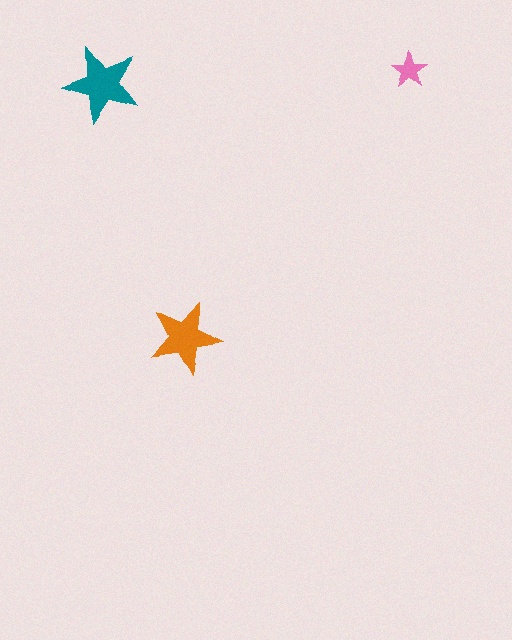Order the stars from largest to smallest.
the teal one, the orange one, the pink one.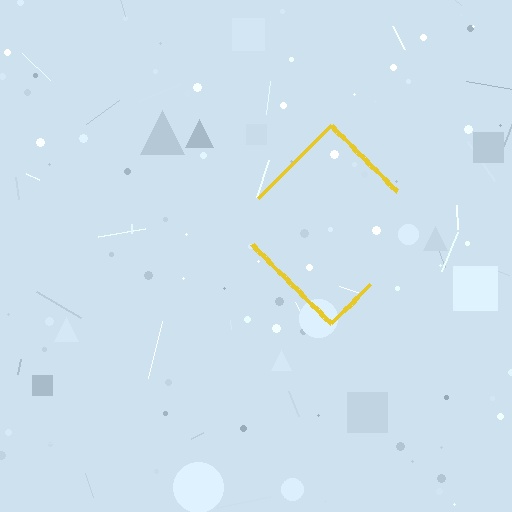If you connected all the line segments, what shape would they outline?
They would outline a diamond.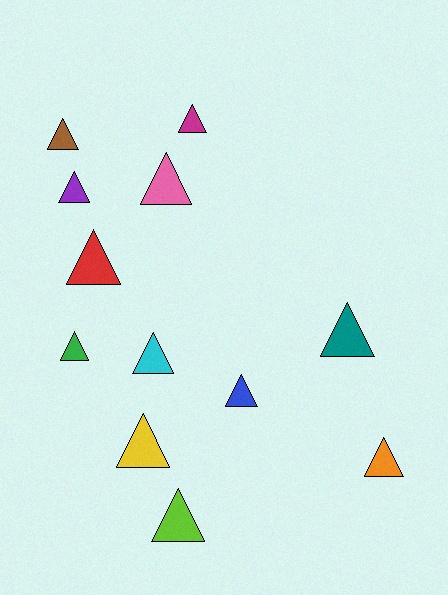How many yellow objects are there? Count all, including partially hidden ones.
There is 1 yellow object.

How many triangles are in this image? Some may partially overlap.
There are 12 triangles.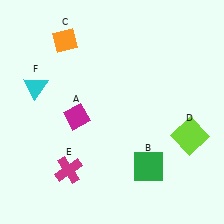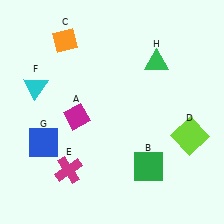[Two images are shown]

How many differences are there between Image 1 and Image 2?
There are 2 differences between the two images.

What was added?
A blue square (G), a green triangle (H) were added in Image 2.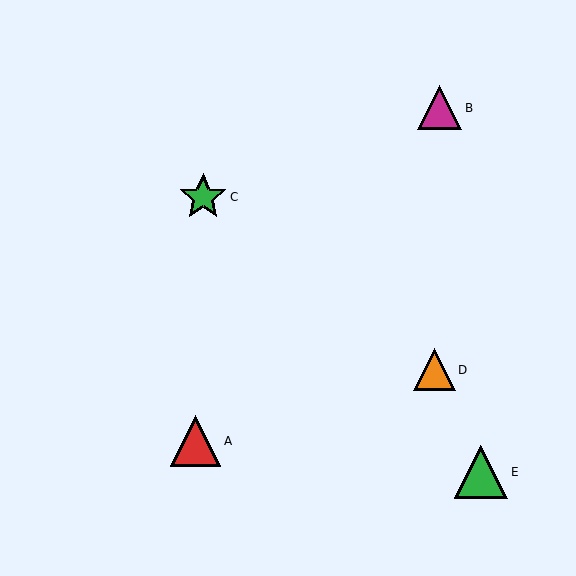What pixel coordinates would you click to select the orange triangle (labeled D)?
Click at (435, 370) to select the orange triangle D.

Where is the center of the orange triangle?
The center of the orange triangle is at (435, 370).